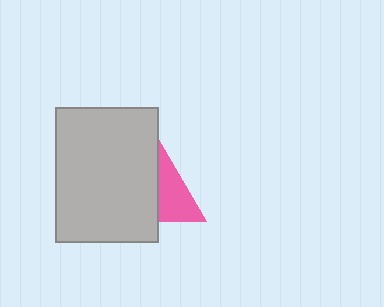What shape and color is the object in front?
The object in front is a light gray rectangle.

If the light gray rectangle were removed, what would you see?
You would see the complete pink triangle.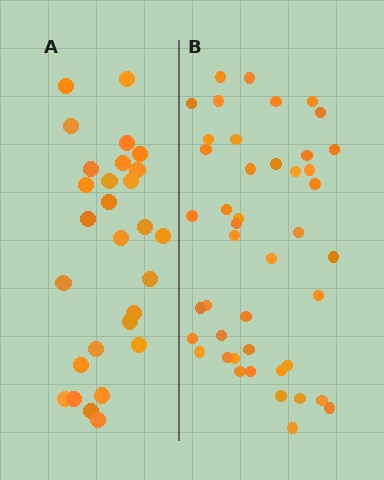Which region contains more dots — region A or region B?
Region B (the right region) has more dots.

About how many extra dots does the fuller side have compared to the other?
Region B has approximately 15 more dots than region A.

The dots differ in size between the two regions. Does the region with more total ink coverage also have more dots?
No. Region A has more total ink coverage because its dots are larger, but region B actually contains more individual dots. Total area can be misleading — the number of items is what matters here.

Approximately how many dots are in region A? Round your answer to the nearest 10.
About 30 dots. (The exact count is 28, which rounds to 30.)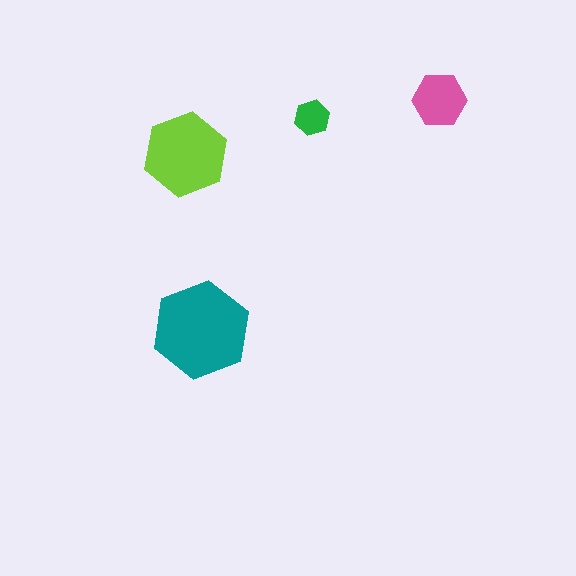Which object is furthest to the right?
The pink hexagon is rightmost.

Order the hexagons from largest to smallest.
the teal one, the lime one, the pink one, the green one.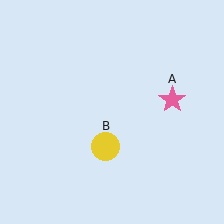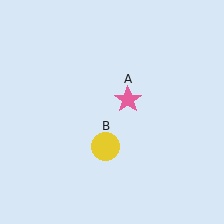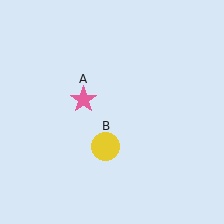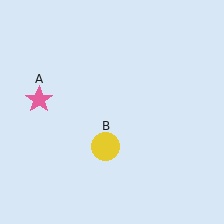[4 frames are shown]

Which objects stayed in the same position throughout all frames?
Yellow circle (object B) remained stationary.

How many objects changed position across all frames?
1 object changed position: pink star (object A).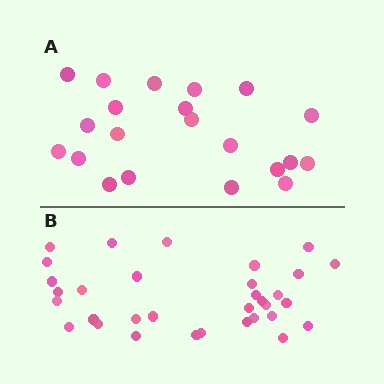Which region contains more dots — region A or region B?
Region B (the bottom region) has more dots.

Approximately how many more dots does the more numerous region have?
Region B has roughly 12 or so more dots than region A.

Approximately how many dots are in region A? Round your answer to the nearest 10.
About 20 dots. (The exact count is 21, which rounds to 20.)